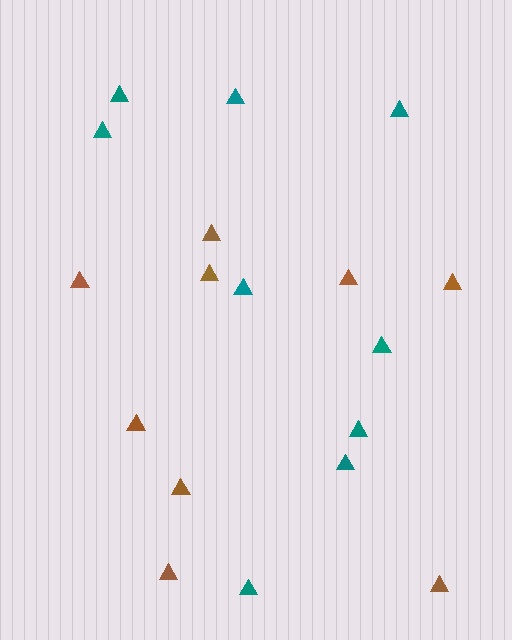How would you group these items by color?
There are 2 groups: one group of brown triangles (9) and one group of teal triangles (9).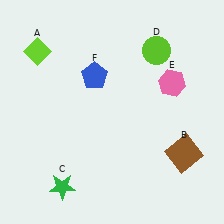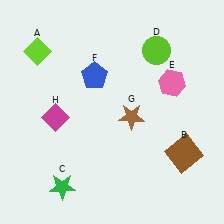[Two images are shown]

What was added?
A brown star (G), a magenta diamond (H) were added in Image 2.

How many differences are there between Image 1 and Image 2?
There are 2 differences between the two images.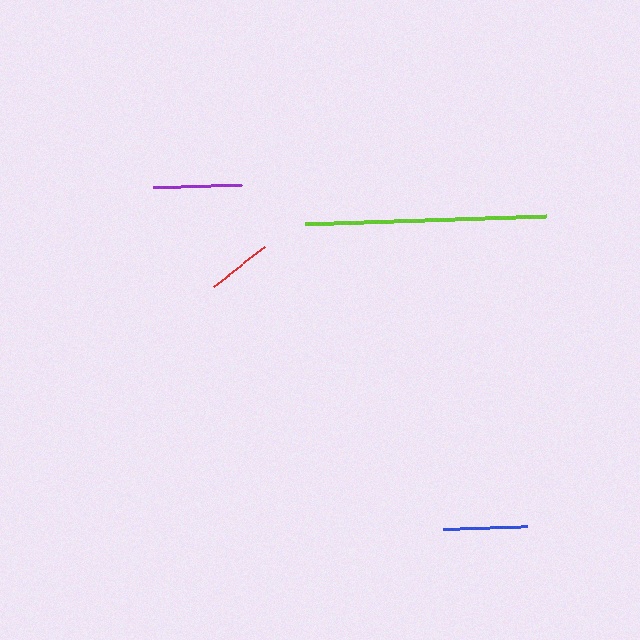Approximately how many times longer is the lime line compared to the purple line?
The lime line is approximately 2.7 times the length of the purple line.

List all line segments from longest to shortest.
From longest to shortest: lime, purple, blue, red.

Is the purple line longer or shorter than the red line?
The purple line is longer than the red line.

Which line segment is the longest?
The lime line is the longest at approximately 241 pixels.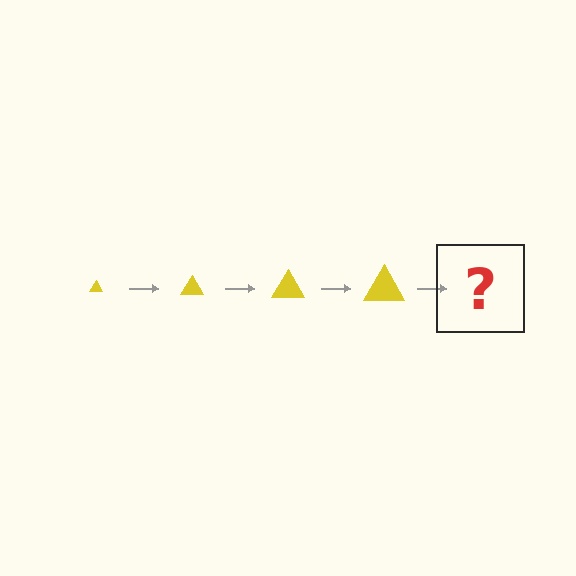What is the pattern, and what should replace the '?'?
The pattern is that the triangle gets progressively larger each step. The '?' should be a yellow triangle, larger than the previous one.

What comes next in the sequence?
The next element should be a yellow triangle, larger than the previous one.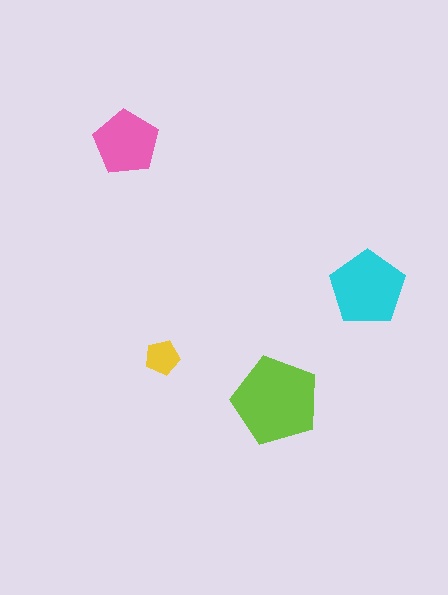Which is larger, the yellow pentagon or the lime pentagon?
The lime one.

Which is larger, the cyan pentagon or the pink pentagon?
The cyan one.